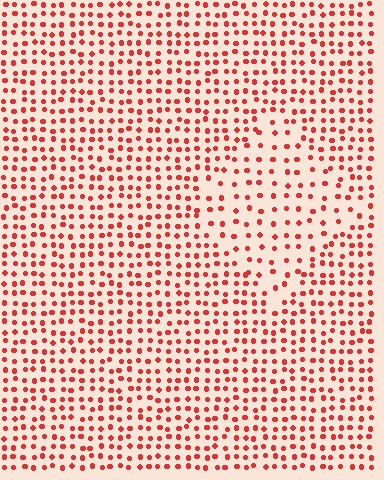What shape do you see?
I see a diamond.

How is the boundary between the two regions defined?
The boundary is defined by a change in element density (approximately 1.7x ratio). All elements are the same color, size, and shape.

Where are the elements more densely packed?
The elements are more densely packed outside the diamond boundary.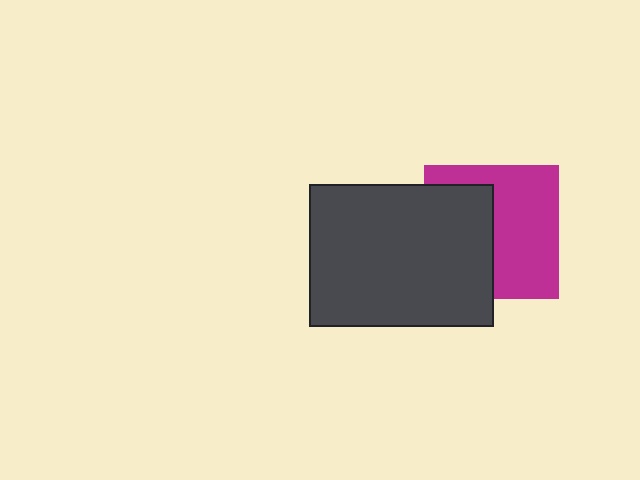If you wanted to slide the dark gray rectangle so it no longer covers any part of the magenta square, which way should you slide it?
Slide it left — that is the most direct way to separate the two shapes.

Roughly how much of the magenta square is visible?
About half of it is visible (roughly 55%).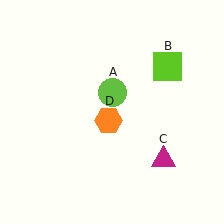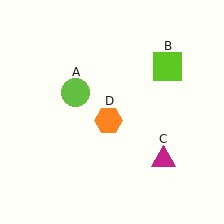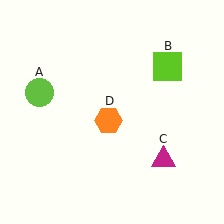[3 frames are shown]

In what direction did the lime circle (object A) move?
The lime circle (object A) moved left.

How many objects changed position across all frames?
1 object changed position: lime circle (object A).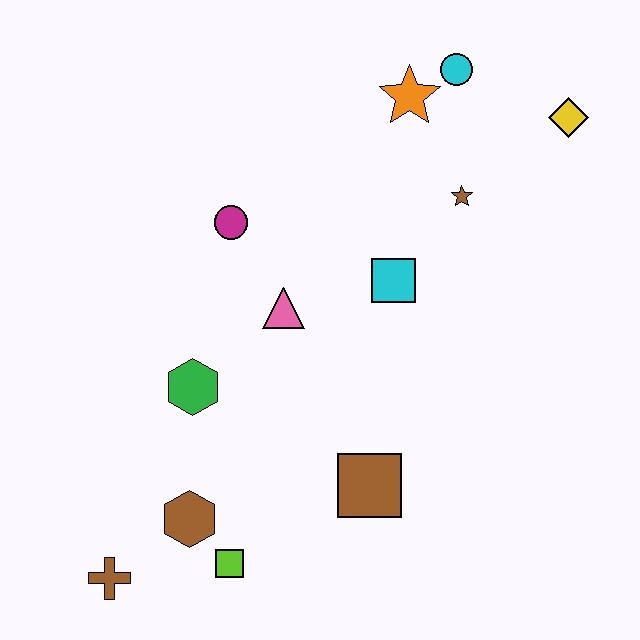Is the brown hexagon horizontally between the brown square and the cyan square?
No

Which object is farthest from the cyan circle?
The brown cross is farthest from the cyan circle.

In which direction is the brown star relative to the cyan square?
The brown star is above the cyan square.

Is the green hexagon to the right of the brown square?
No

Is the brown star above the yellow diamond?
No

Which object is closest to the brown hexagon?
The lime square is closest to the brown hexagon.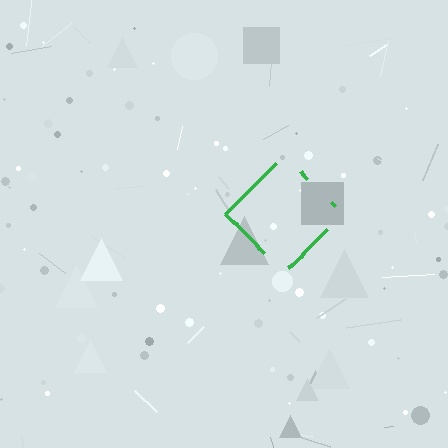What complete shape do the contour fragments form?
The contour fragments form a diamond.